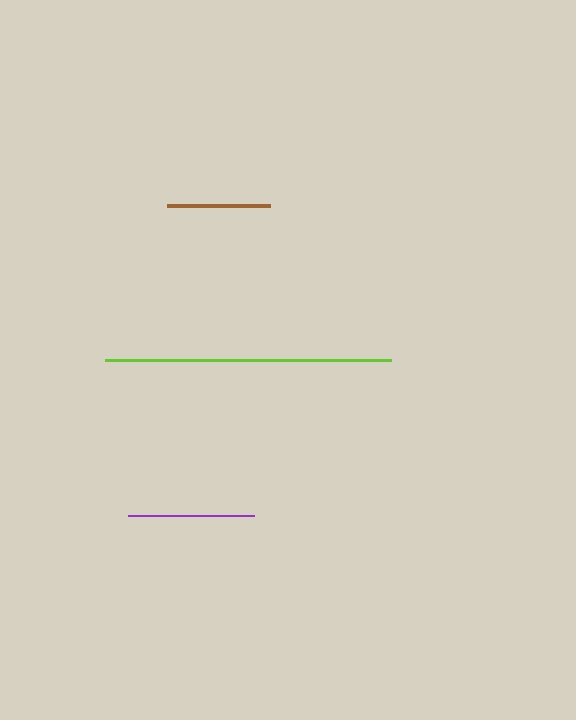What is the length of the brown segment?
The brown segment is approximately 102 pixels long.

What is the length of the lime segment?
The lime segment is approximately 287 pixels long.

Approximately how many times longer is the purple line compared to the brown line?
The purple line is approximately 1.2 times the length of the brown line.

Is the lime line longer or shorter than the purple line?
The lime line is longer than the purple line.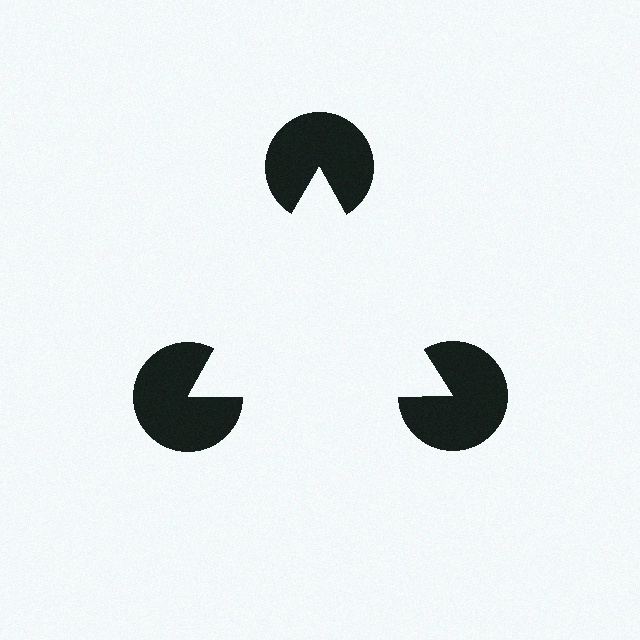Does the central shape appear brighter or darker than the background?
It typically appears slightly brighter than the background, even though no actual brightness change is drawn.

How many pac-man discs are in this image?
There are 3 — one at each vertex of the illusory triangle.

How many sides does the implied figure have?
3 sides.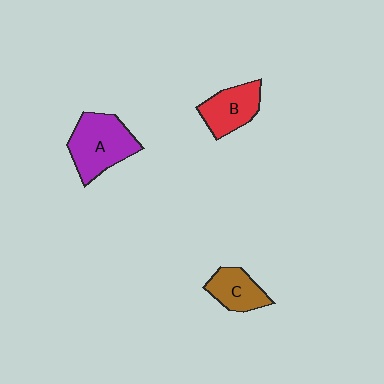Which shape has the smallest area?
Shape C (brown).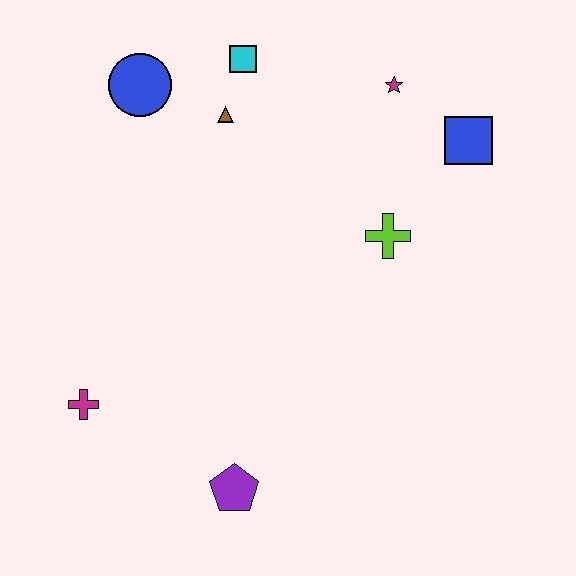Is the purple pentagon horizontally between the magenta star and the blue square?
No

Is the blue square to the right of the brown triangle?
Yes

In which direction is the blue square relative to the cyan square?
The blue square is to the right of the cyan square.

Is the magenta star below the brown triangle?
No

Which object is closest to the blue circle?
The brown triangle is closest to the blue circle.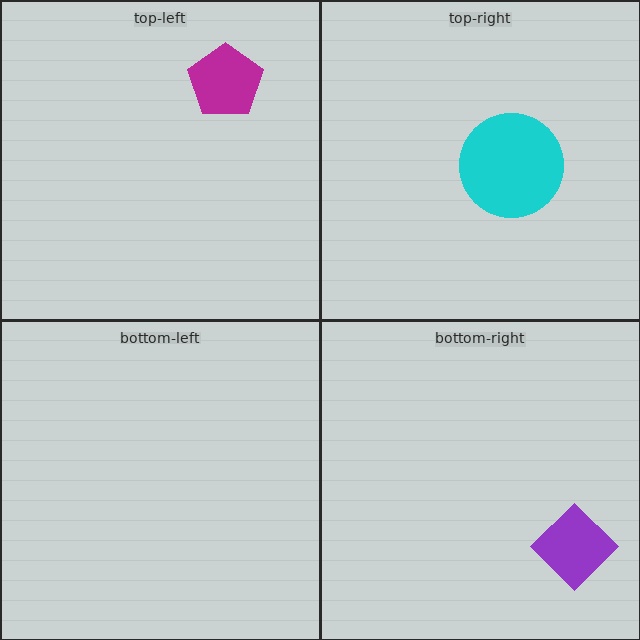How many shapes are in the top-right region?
1.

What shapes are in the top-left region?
The magenta pentagon.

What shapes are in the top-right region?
The cyan circle.